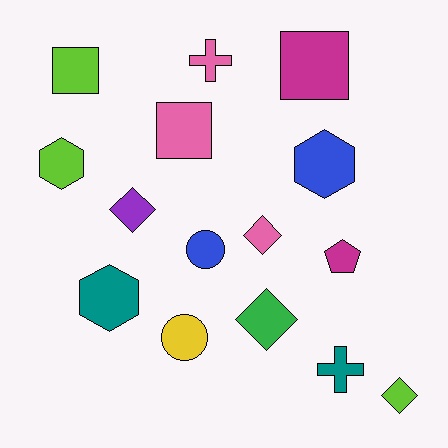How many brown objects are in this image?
There are no brown objects.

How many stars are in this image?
There are no stars.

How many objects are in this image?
There are 15 objects.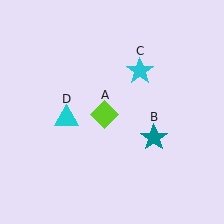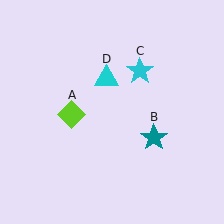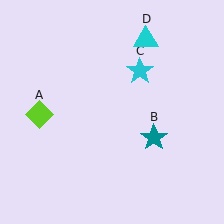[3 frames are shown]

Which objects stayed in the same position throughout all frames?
Teal star (object B) and cyan star (object C) remained stationary.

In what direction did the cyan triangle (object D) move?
The cyan triangle (object D) moved up and to the right.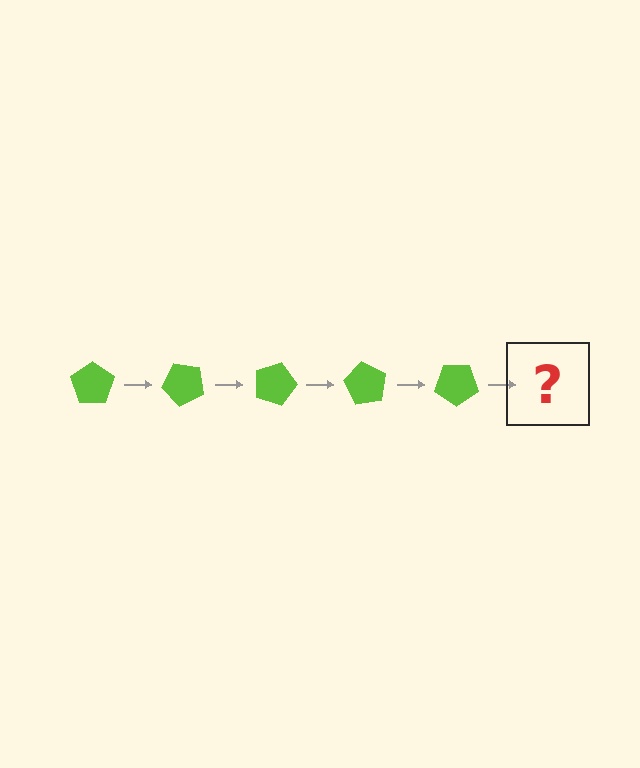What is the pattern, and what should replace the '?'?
The pattern is that the pentagon rotates 45 degrees each step. The '?' should be a lime pentagon rotated 225 degrees.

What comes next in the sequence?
The next element should be a lime pentagon rotated 225 degrees.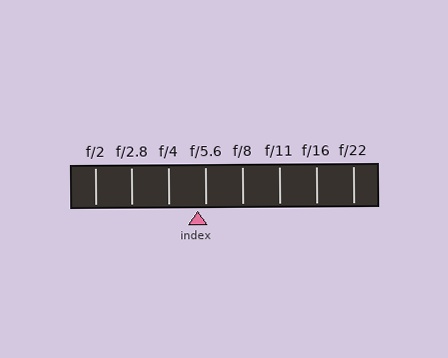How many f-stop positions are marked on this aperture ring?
There are 8 f-stop positions marked.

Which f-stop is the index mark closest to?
The index mark is closest to f/5.6.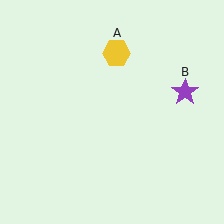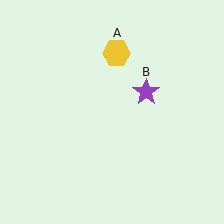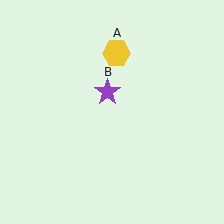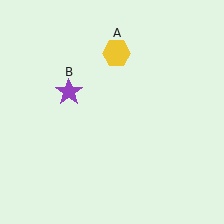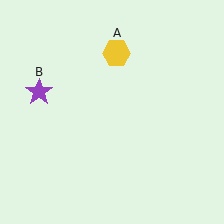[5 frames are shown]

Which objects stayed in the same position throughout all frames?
Yellow hexagon (object A) remained stationary.